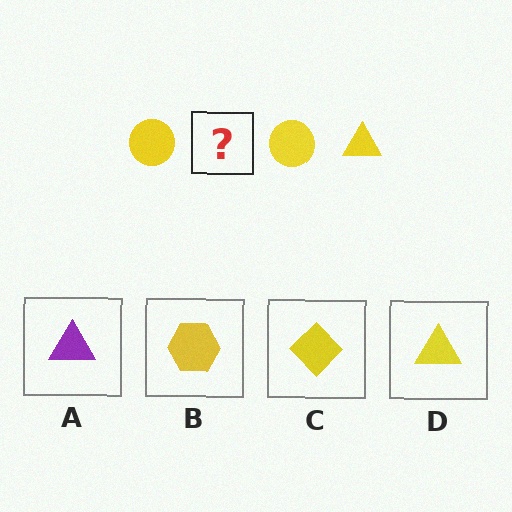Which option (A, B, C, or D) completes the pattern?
D.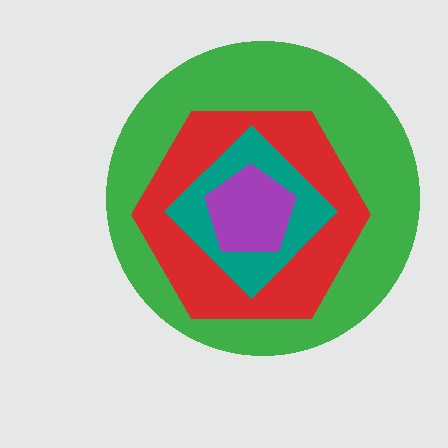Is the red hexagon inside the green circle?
Yes.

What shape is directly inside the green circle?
The red hexagon.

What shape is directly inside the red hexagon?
The teal diamond.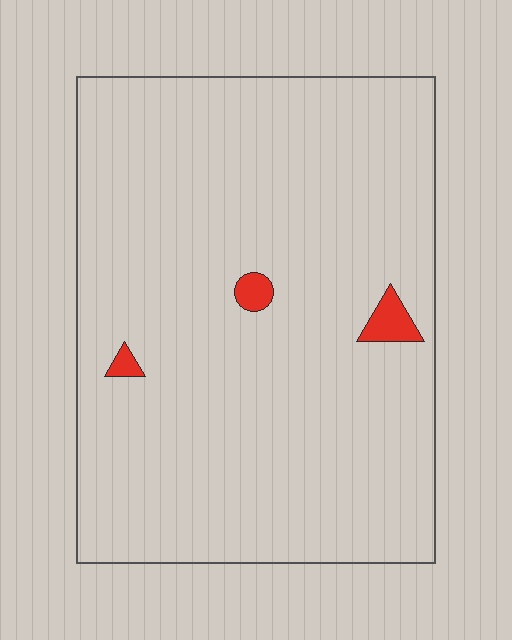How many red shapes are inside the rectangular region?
3.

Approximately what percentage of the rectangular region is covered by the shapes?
Approximately 0%.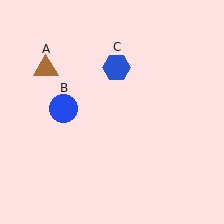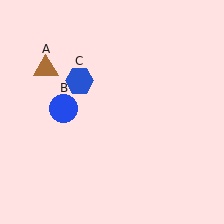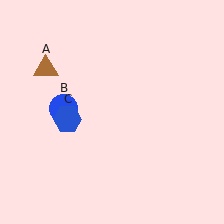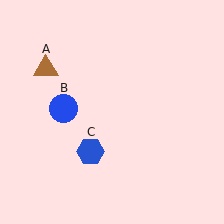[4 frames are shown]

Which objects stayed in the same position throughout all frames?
Brown triangle (object A) and blue circle (object B) remained stationary.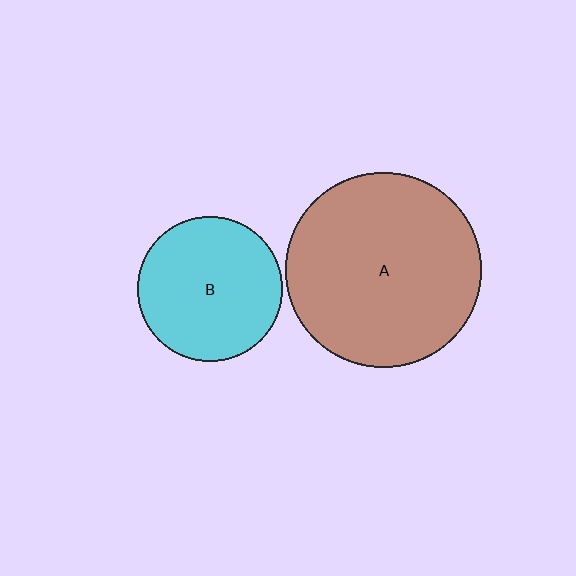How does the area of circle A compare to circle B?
Approximately 1.8 times.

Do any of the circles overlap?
No, none of the circles overlap.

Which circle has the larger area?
Circle A (brown).